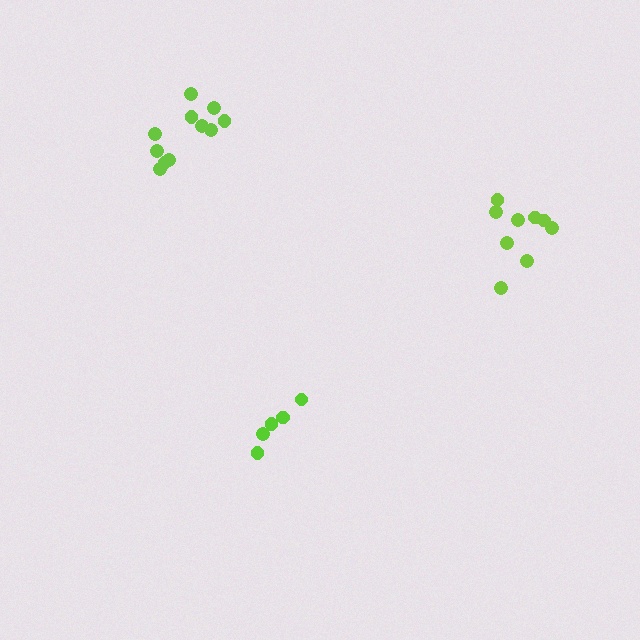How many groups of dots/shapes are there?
There are 3 groups.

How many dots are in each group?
Group 1: 5 dots, Group 2: 9 dots, Group 3: 11 dots (25 total).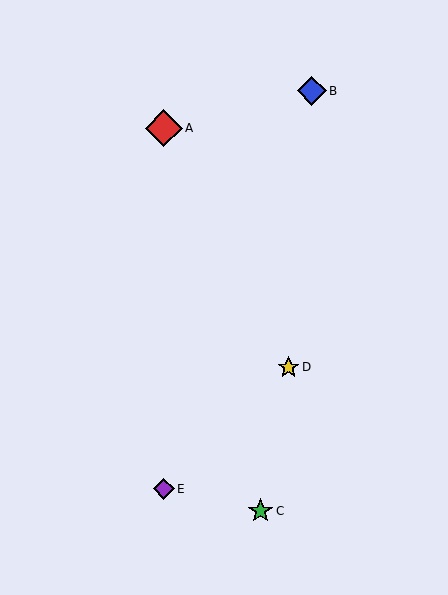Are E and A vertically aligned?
Yes, both are at x≈164.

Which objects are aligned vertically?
Objects A, E are aligned vertically.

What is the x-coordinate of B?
Object B is at x≈312.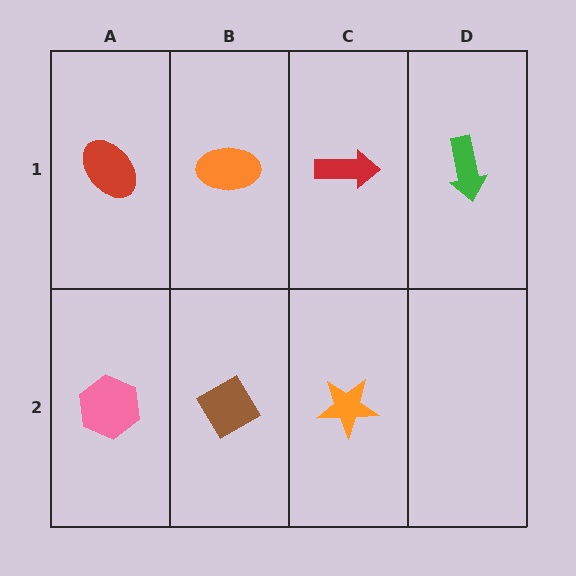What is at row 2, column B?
A brown diamond.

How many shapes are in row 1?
4 shapes.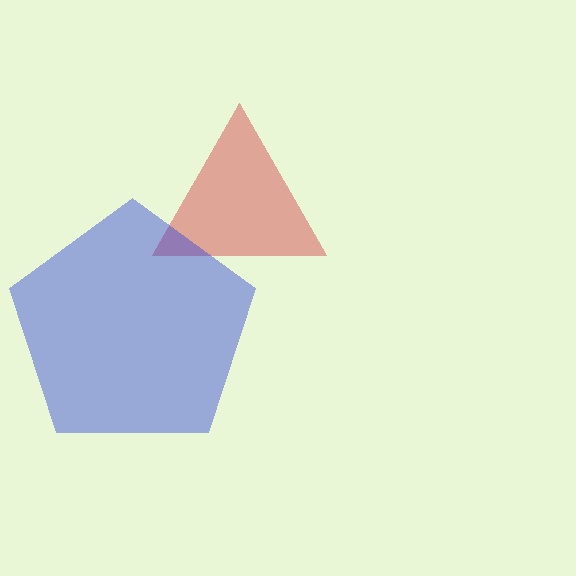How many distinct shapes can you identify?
There are 2 distinct shapes: a red triangle, a blue pentagon.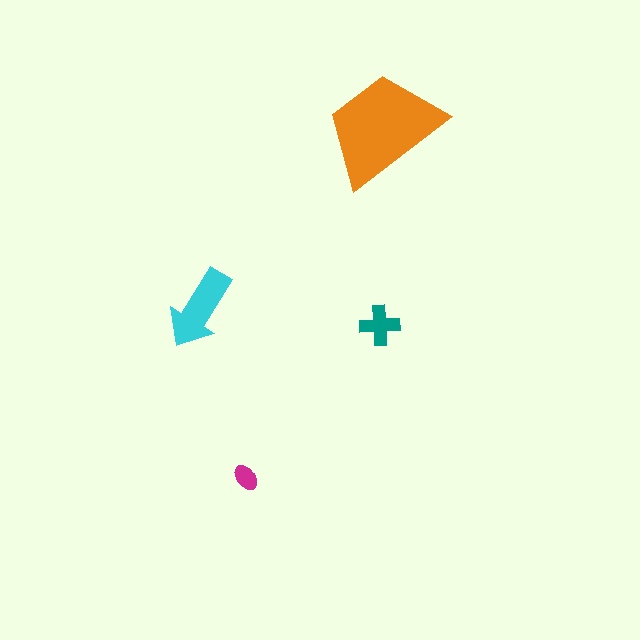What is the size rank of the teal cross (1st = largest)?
3rd.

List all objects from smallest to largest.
The magenta ellipse, the teal cross, the cyan arrow, the orange trapezoid.